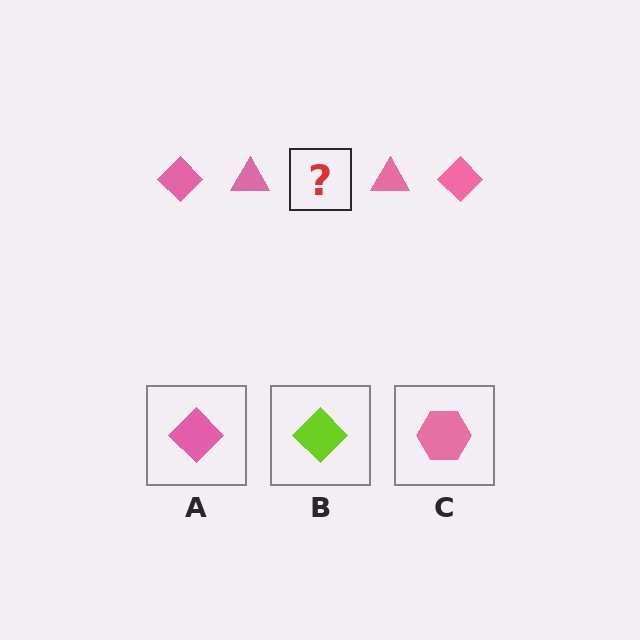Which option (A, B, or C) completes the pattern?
A.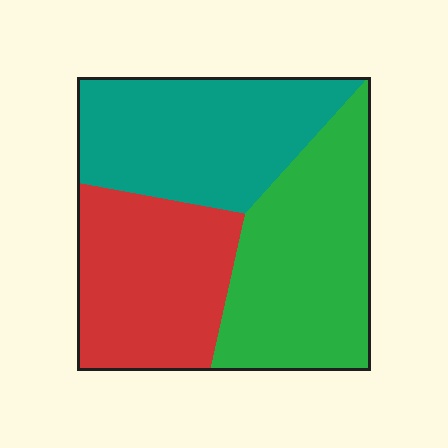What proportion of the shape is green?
Green takes up about three eighths (3/8) of the shape.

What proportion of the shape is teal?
Teal covers around 35% of the shape.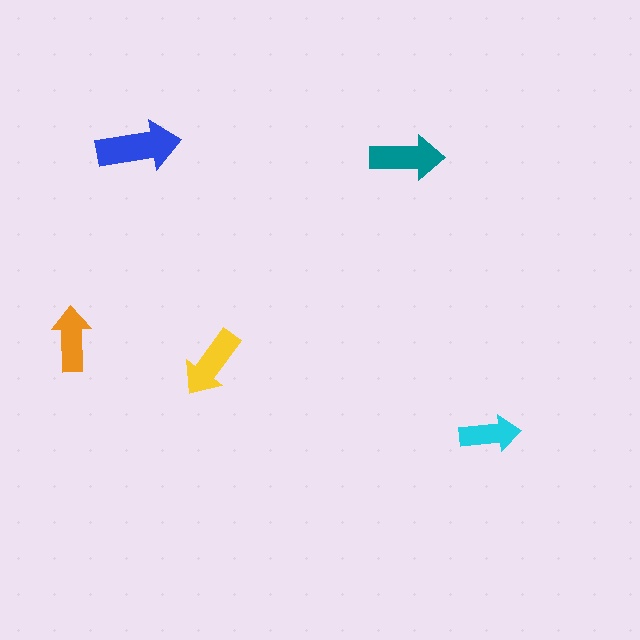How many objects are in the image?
There are 5 objects in the image.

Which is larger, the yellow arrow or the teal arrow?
The teal one.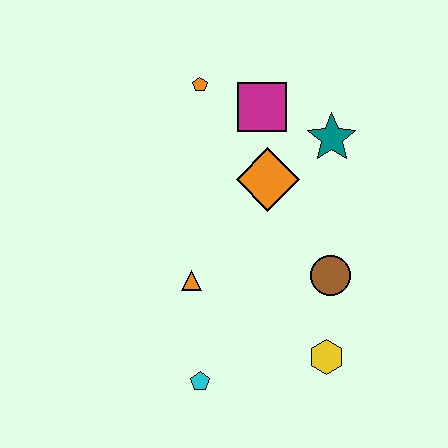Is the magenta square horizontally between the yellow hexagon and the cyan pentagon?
Yes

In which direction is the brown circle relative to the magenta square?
The brown circle is below the magenta square.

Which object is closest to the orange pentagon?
The magenta square is closest to the orange pentagon.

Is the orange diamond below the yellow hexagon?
No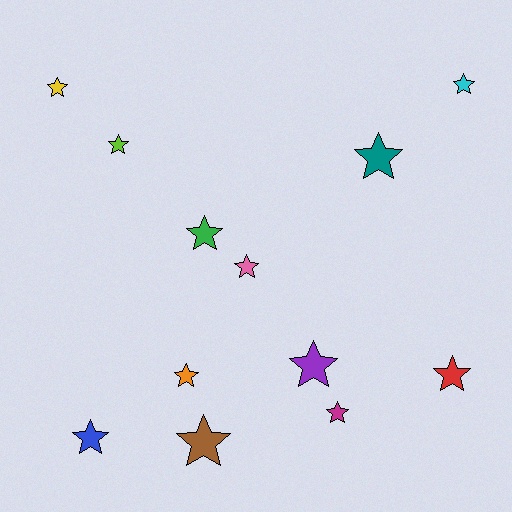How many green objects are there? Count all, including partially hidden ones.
There is 1 green object.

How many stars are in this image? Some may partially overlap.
There are 12 stars.